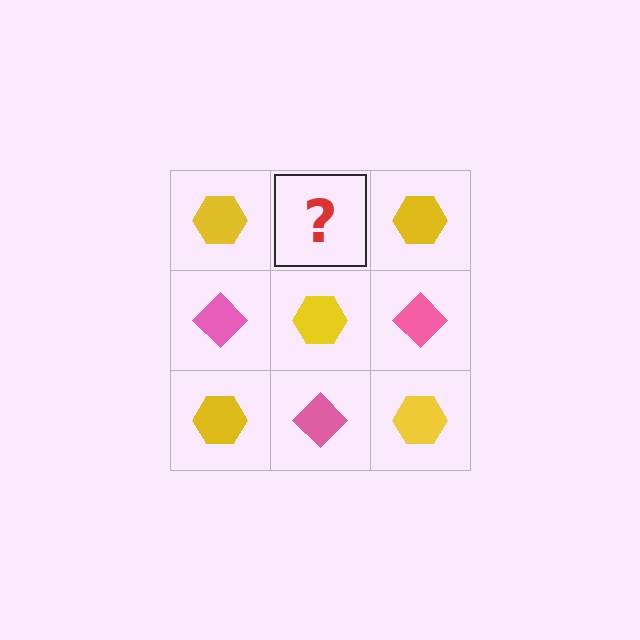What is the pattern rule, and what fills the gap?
The rule is that it alternates yellow hexagon and pink diamond in a checkerboard pattern. The gap should be filled with a pink diamond.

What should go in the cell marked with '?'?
The missing cell should contain a pink diamond.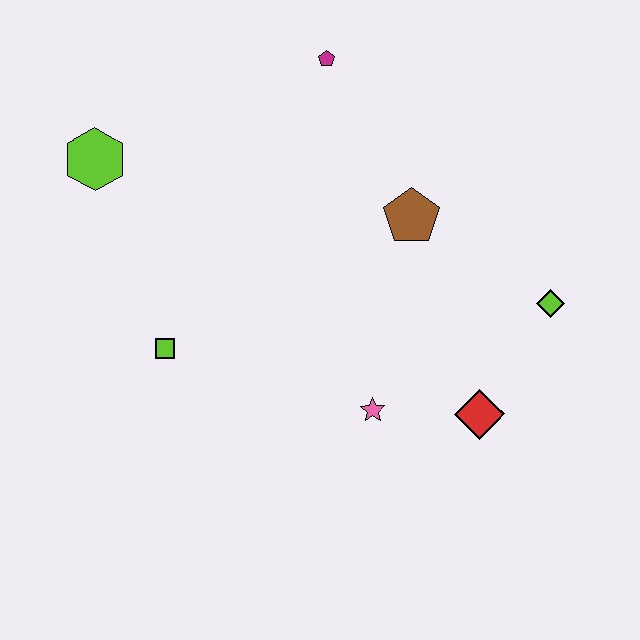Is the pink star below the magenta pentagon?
Yes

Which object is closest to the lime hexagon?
The lime square is closest to the lime hexagon.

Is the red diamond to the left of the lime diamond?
Yes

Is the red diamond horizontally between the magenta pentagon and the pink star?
No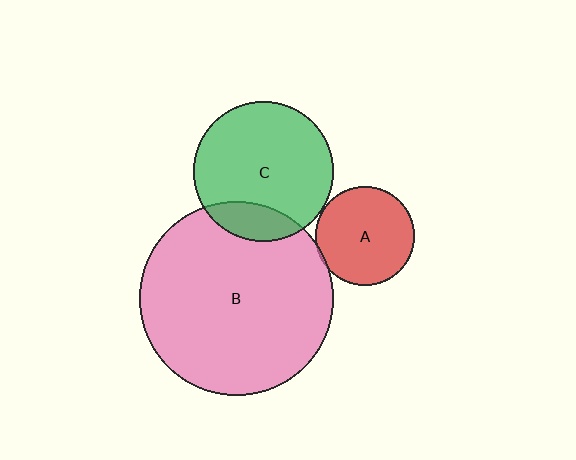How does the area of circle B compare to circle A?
Approximately 3.9 times.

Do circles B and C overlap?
Yes.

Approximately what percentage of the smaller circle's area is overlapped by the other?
Approximately 15%.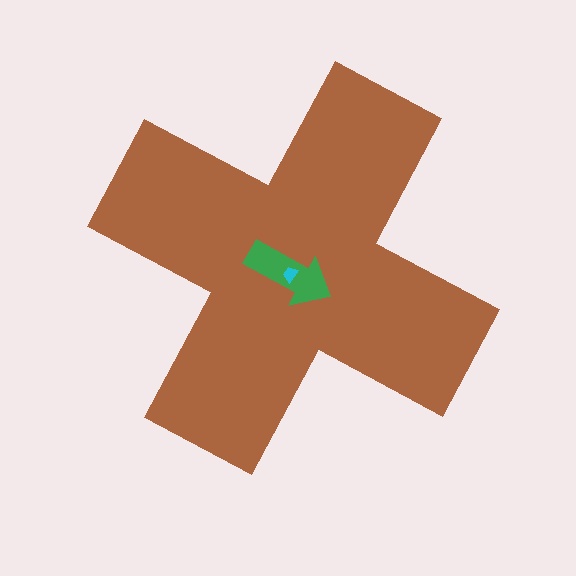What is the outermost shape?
The brown cross.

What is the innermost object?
The cyan trapezoid.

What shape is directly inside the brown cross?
The green arrow.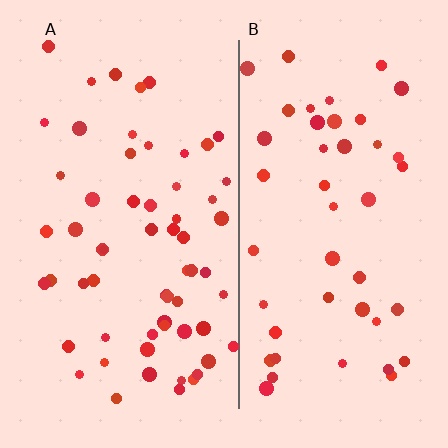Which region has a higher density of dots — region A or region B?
A (the left).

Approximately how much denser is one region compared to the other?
Approximately 1.4× — region A over region B.